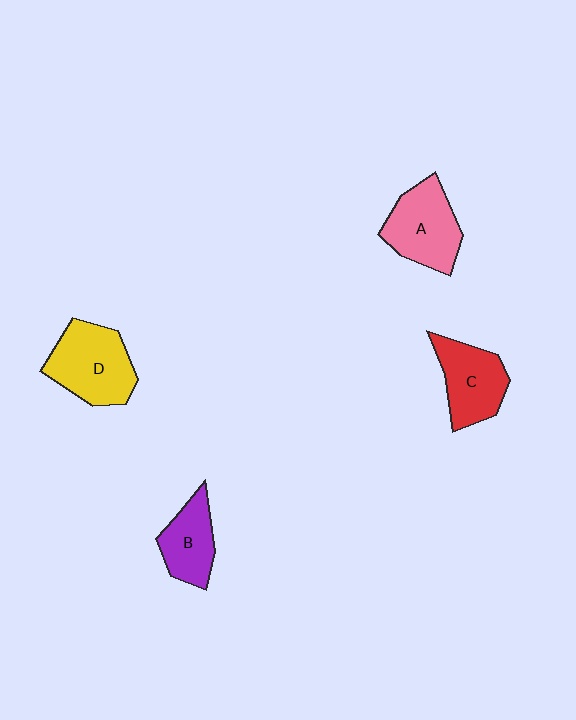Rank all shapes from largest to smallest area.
From largest to smallest: D (yellow), A (pink), C (red), B (purple).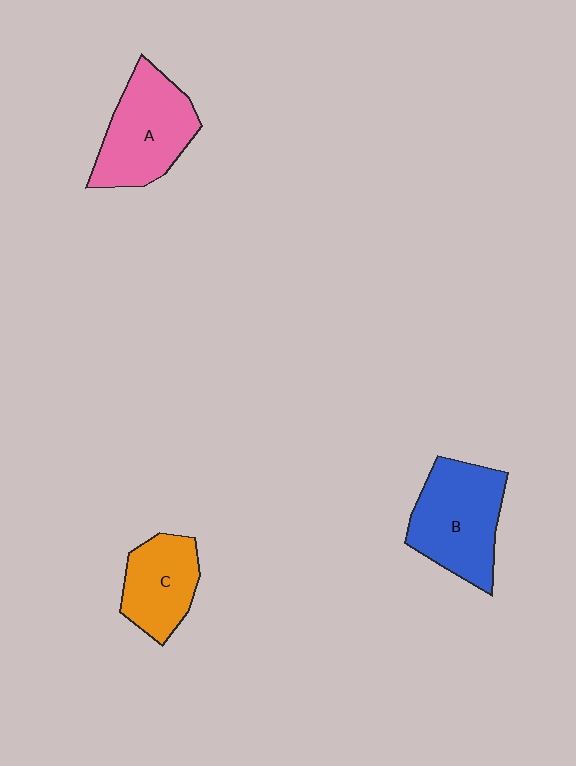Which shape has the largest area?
Shape B (blue).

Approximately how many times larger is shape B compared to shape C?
Approximately 1.4 times.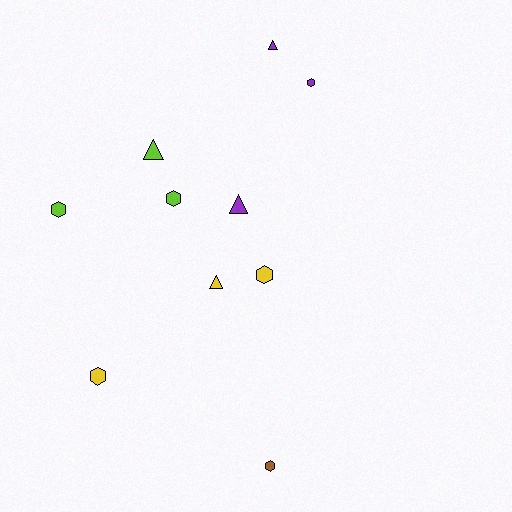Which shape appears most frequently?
Hexagon, with 6 objects.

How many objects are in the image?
There are 10 objects.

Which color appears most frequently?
Lime, with 3 objects.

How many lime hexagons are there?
There are 2 lime hexagons.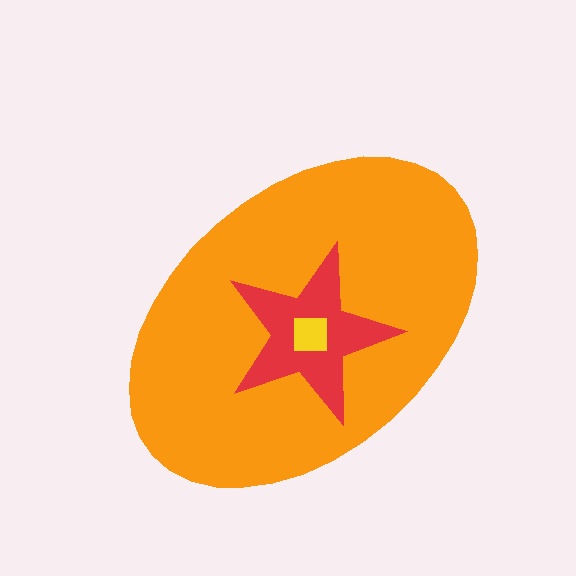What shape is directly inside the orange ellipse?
The red star.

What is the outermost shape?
The orange ellipse.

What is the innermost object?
The yellow square.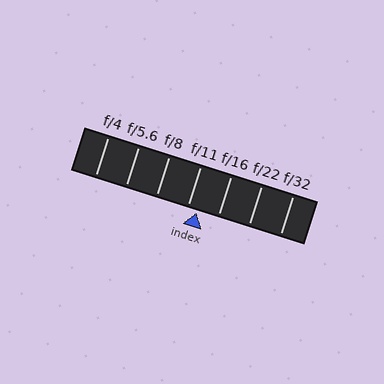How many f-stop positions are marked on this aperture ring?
There are 7 f-stop positions marked.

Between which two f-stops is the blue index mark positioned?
The index mark is between f/11 and f/16.